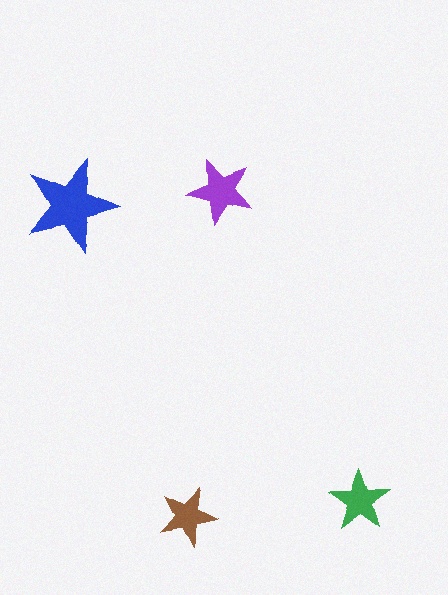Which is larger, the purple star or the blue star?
The blue one.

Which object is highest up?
The purple star is topmost.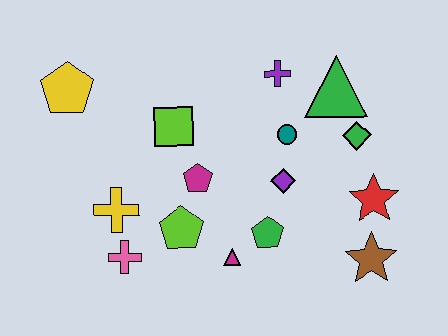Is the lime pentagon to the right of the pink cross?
Yes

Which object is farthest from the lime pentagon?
The green triangle is farthest from the lime pentagon.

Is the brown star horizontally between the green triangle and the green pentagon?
No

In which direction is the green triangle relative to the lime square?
The green triangle is to the right of the lime square.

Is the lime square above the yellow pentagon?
No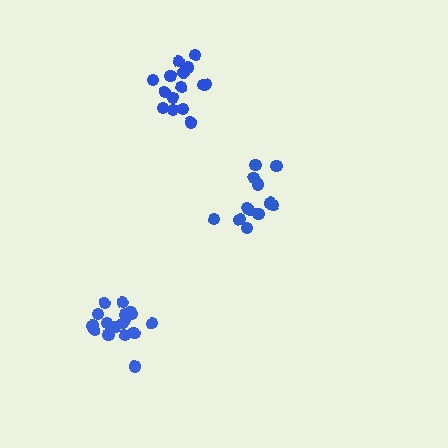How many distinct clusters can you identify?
There are 3 distinct clusters.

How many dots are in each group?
Group 1: 17 dots, Group 2: 13 dots, Group 3: 15 dots (45 total).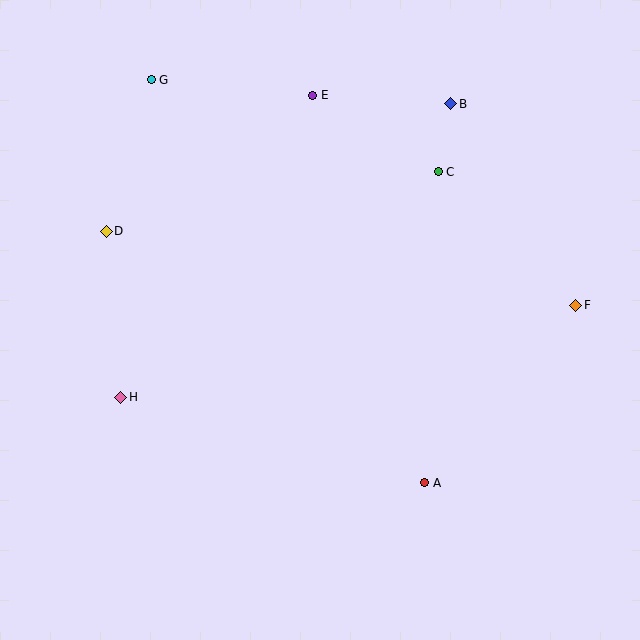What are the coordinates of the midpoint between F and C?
The midpoint between F and C is at (507, 238).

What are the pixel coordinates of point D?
Point D is at (106, 231).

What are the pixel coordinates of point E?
Point E is at (313, 95).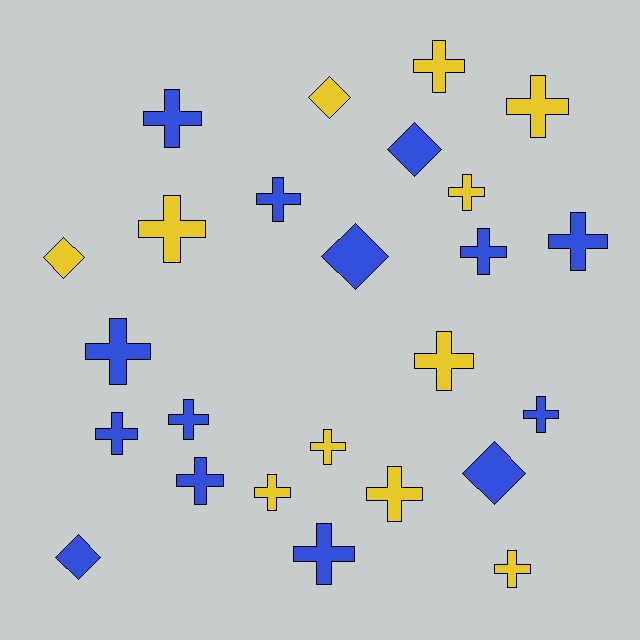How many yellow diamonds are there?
There are 2 yellow diamonds.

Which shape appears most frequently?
Cross, with 19 objects.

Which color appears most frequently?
Blue, with 14 objects.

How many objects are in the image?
There are 25 objects.